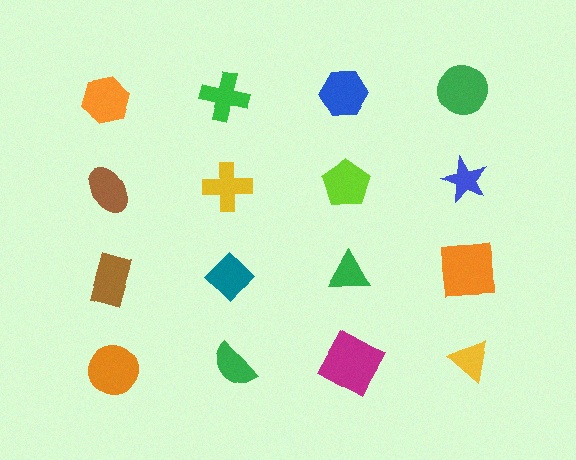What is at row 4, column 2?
A green semicircle.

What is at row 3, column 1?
A brown rectangle.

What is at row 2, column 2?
A yellow cross.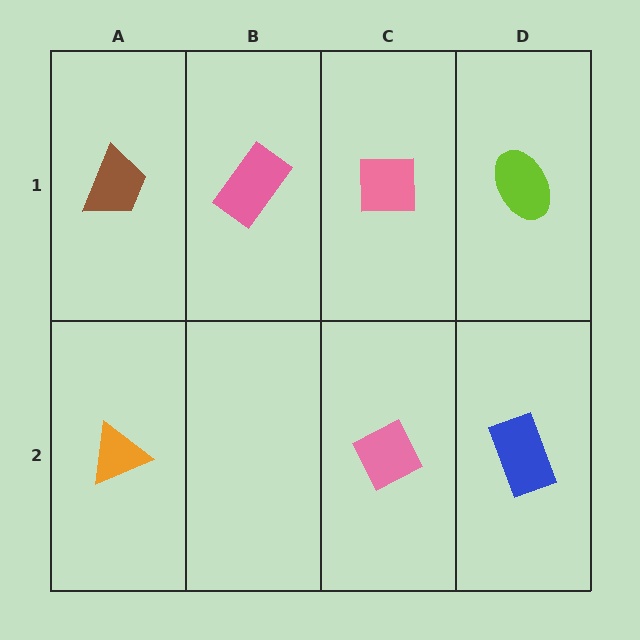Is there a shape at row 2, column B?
No, that cell is empty.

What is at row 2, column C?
A pink diamond.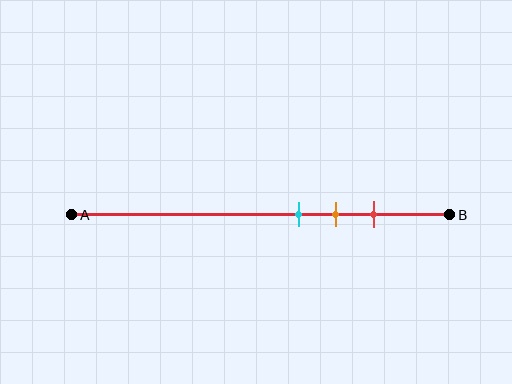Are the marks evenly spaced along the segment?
Yes, the marks are approximately evenly spaced.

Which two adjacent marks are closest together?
The cyan and orange marks are the closest adjacent pair.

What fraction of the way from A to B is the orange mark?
The orange mark is approximately 70% (0.7) of the way from A to B.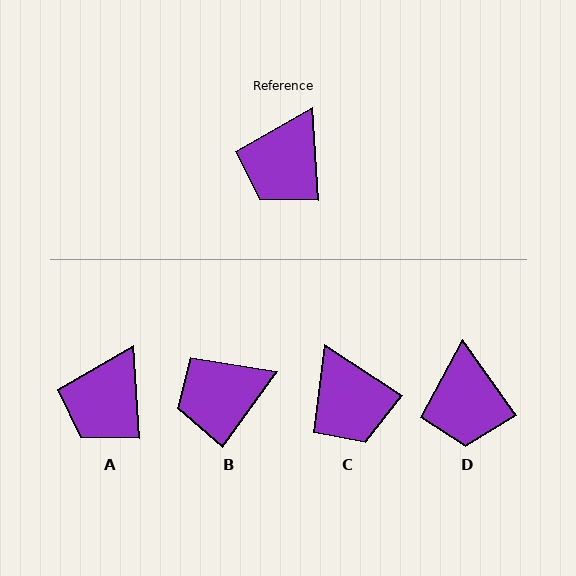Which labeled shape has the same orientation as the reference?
A.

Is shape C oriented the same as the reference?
No, it is off by about 53 degrees.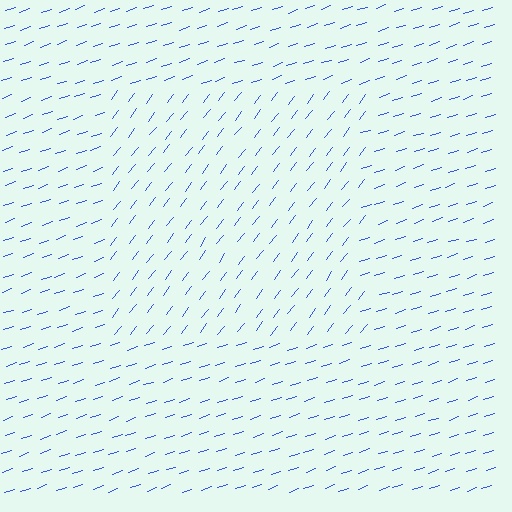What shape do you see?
I see a rectangle.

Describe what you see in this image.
The image is filled with small blue line segments. A rectangle region in the image has lines oriented differently from the surrounding lines, creating a visible texture boundary.